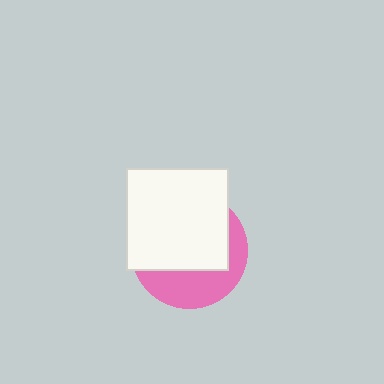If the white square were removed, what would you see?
You would see the complete pink circle.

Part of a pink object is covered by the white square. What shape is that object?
It is a circle.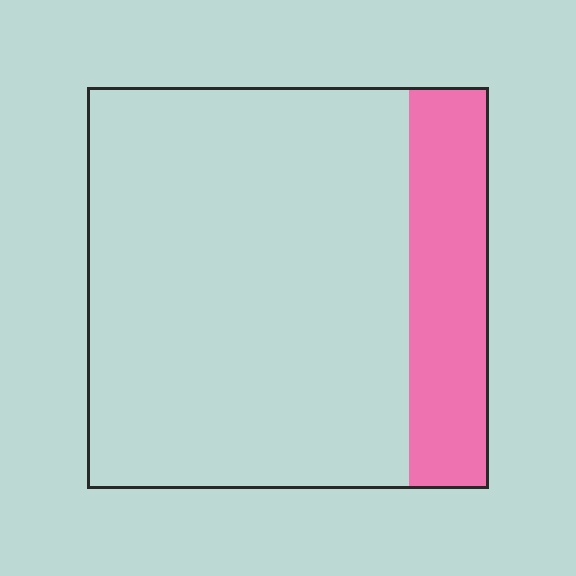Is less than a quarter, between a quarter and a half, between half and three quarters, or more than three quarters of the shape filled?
Less than a quarter.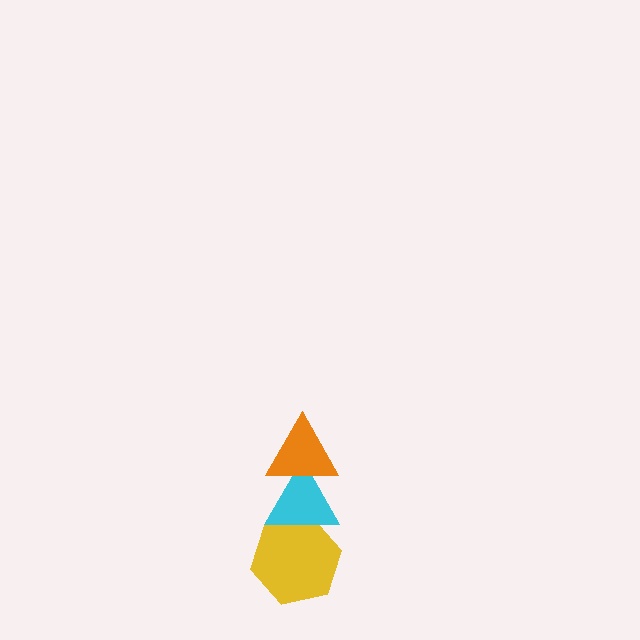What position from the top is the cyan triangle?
The cyan triangle is 2nd from the top.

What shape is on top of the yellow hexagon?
The cyan triangle is on top of the yellow hexagon.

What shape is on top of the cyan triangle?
The orange triangle is on top of the cyan triangle.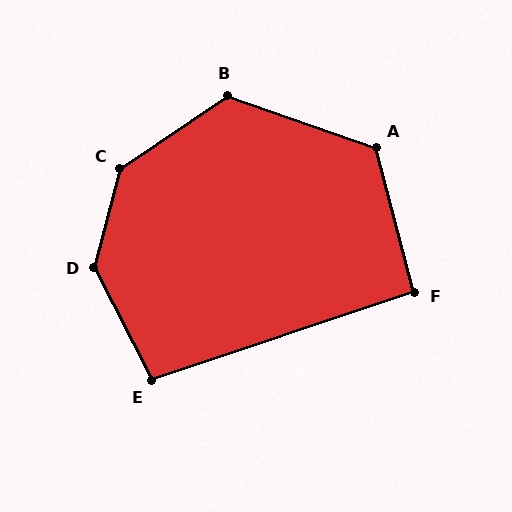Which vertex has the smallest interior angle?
F, at approximately 94 degrees.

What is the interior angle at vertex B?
Approximately 127 degrees (obtuse).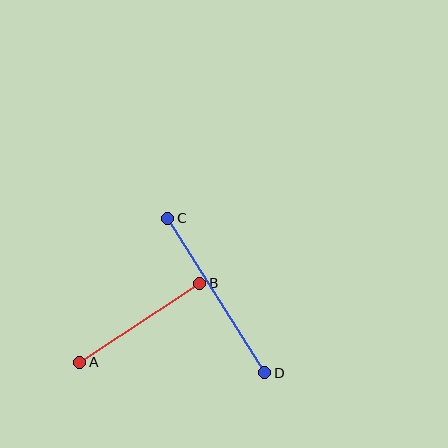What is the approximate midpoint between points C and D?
The midpoint is at approximately (216, 296) pixels.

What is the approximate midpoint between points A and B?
The midpoint is at approximately (140, 323) pixels.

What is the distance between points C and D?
The distance is approximately 183 pixels.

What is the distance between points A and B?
The distance is approximately 144 pixels.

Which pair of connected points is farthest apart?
Points C and D are farthest apart.